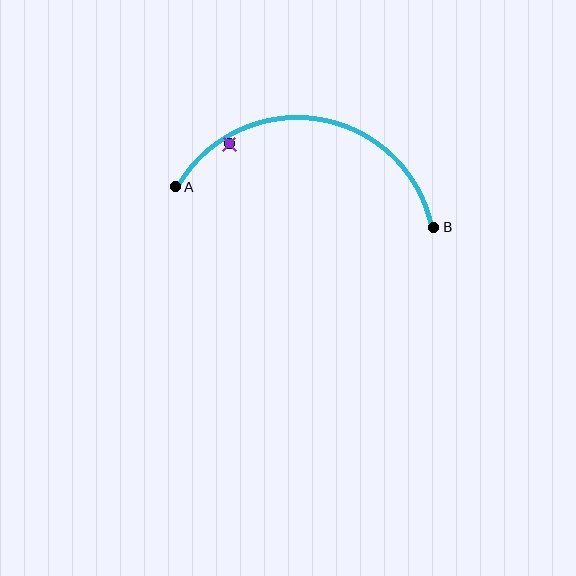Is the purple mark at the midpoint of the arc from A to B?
No — the purple mark does not lie on the arc at all. It sits slightly inside the curve.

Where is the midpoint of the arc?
The arc midpoint is the point on the curve farthest from the straight line joining A and B. It sits above that line.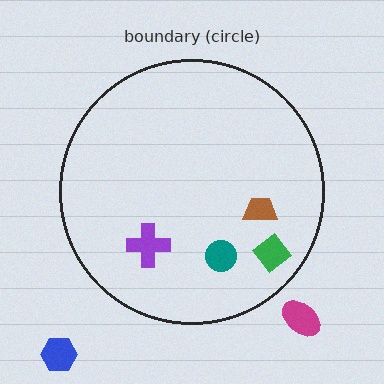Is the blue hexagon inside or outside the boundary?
Outside.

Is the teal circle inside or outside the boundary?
Inside.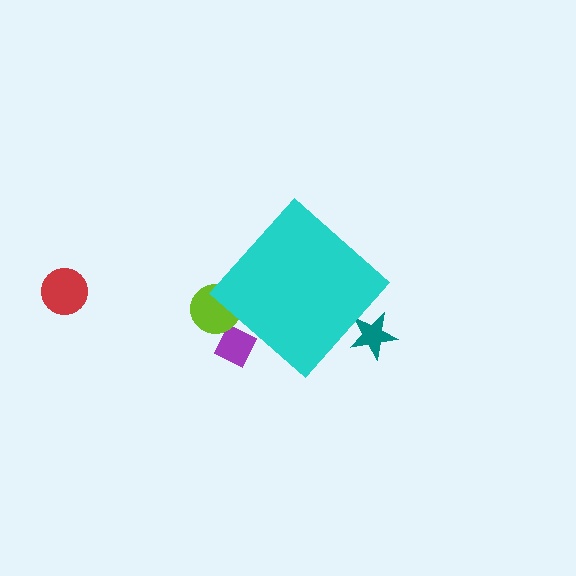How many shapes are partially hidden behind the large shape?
3 shapes are partially hidden.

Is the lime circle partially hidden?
Yes, the lime circle is partially hidden behind the cyan diamond.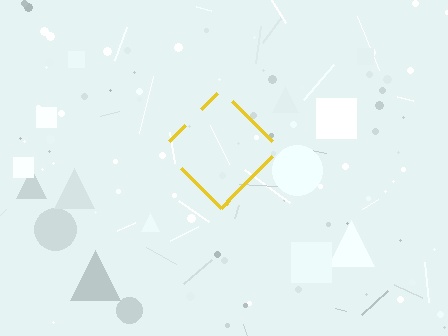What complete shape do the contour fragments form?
The contour fragments form a diamond.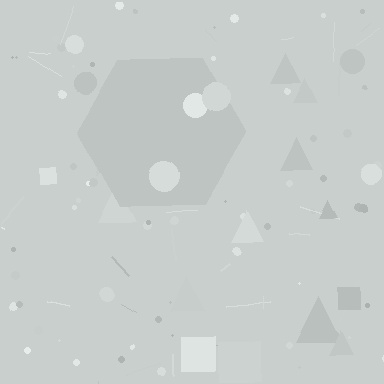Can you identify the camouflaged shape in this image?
The camouflaged shape is a hexagon.